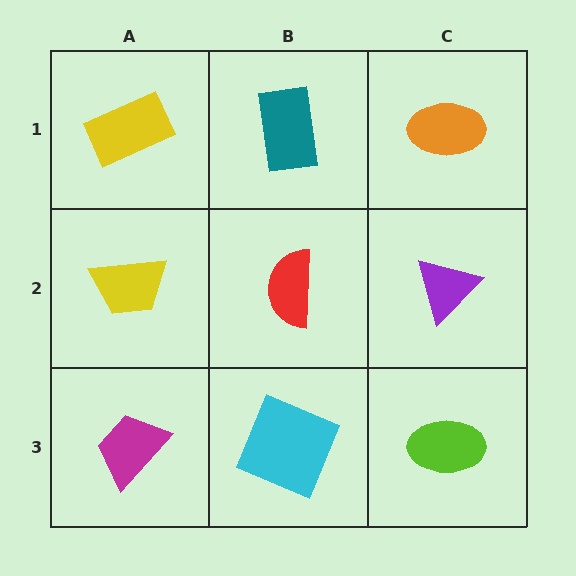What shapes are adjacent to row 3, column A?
A yellow trapezoid (row 2, column A), a cyan square (row 3, column B).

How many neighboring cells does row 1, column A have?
2.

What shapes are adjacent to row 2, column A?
A yellow rectangle (row 1, column A), a magenta trapezoid (row 3, column A), a red semicircle (row 2, column B).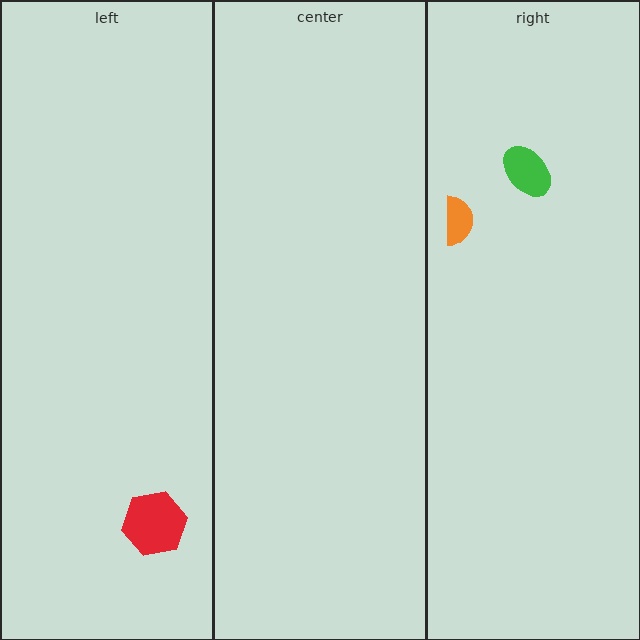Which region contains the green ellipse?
The right region.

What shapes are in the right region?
The green ellipse, the orange semicircle.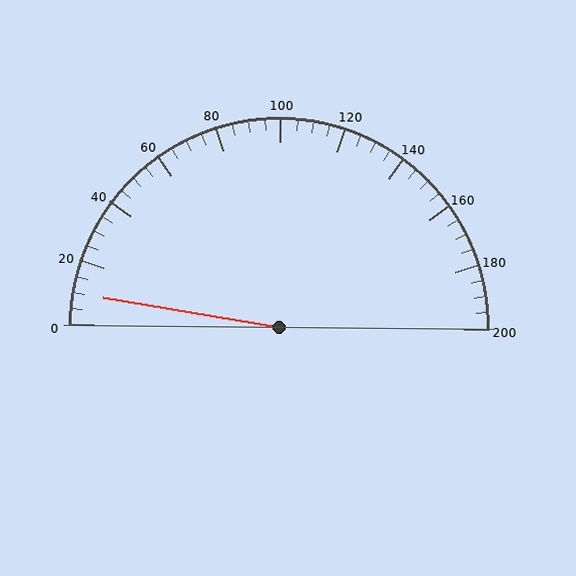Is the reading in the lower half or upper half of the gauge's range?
The reading is in the lower half of the range (0 to 200).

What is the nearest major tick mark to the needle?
The nearest major tick mark is 0.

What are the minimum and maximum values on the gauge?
The gauge ranges from 0 to 200.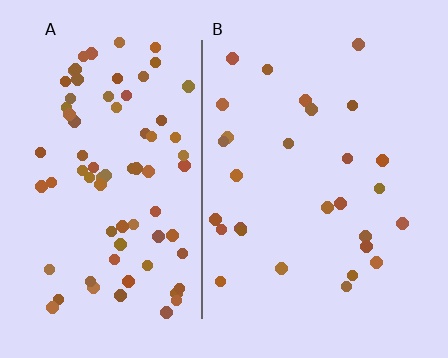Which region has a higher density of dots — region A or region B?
A (the left).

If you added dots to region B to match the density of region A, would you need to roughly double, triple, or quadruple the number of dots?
Approximately triple.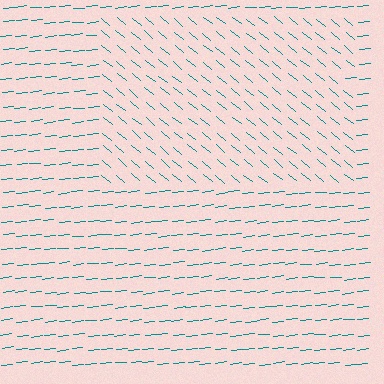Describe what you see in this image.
The image is filled with small teal line segments. A rectangle region in the image has lines oriented differently from the surrounding lines, creating a visible texture boundary.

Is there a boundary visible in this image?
Yes, there is a texture boundary formed by a change in line orientation.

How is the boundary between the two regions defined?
The boundary is defined purely by a change in line orientation (approximately 45 degrees difference). All lines are the same color and thickness.